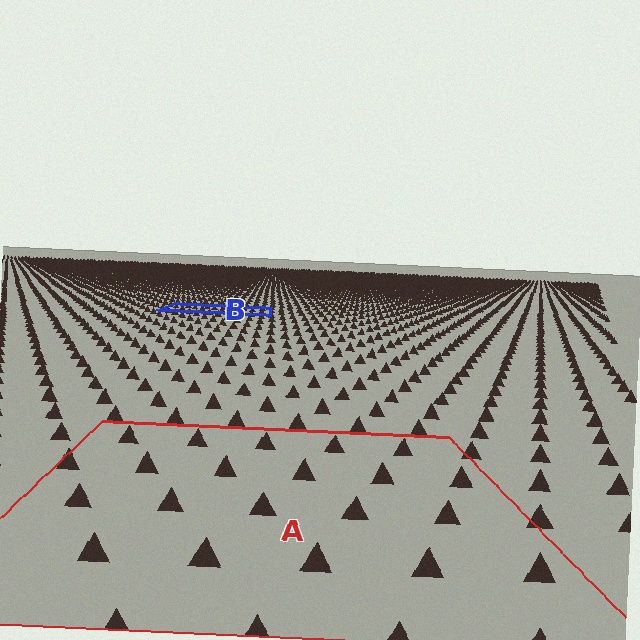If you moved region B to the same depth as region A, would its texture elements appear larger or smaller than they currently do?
They would appear larger. At a closer depth, the same texture elements are projected at a bigger on-screen size.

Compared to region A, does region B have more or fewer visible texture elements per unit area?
Region B has more texture elements per unit area — they are packed more densely because it is farther away.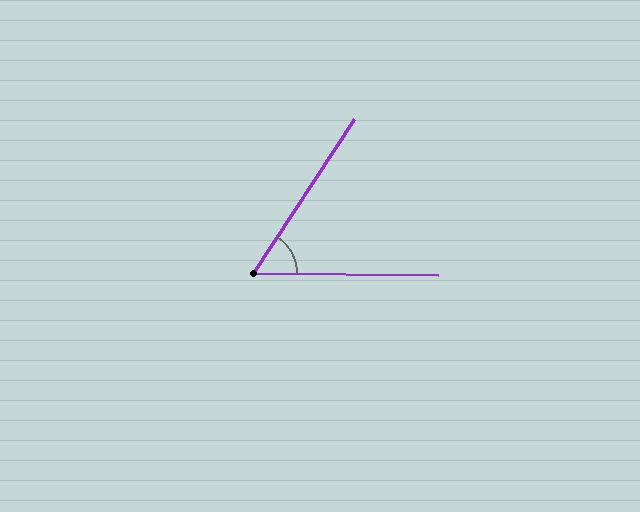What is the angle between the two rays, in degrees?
Approximately 57 degrees.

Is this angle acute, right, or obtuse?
It is acute.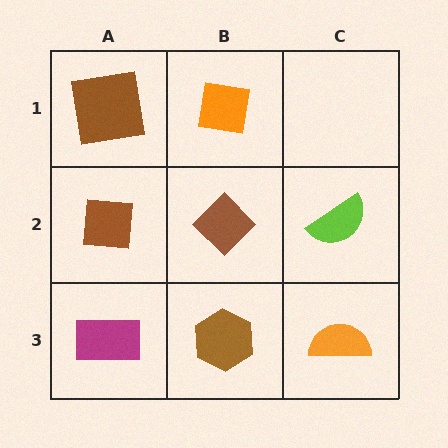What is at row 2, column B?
A brown diamond.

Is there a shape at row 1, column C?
No, that cell is empty.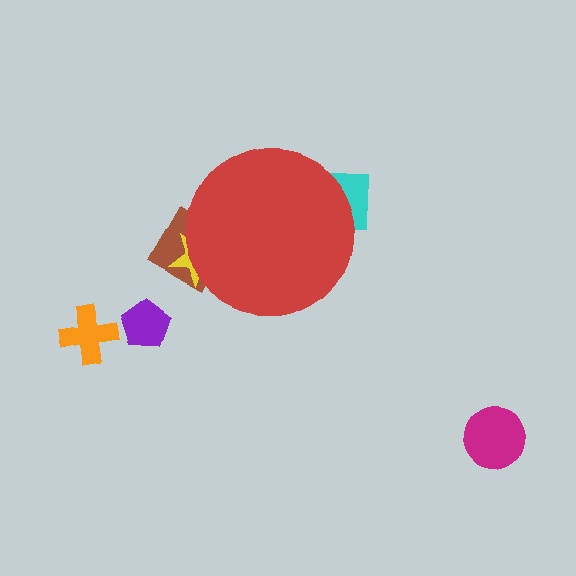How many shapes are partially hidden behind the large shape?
3 shapes are partially hidden.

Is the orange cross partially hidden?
No, the orange cross is fully visible.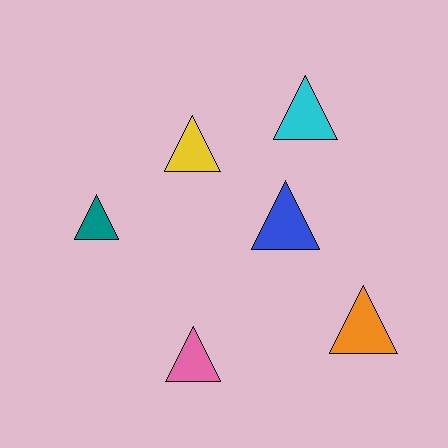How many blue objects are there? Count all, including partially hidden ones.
There is 1 blue object.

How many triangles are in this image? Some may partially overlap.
There are 6 triangles.